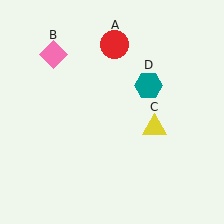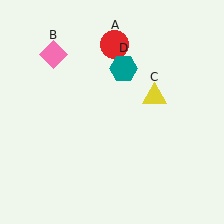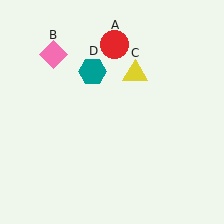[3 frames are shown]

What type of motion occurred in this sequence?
The yellow triangle (object C), teal hexagon (object D) rotated counterclockwise around the center of the scene.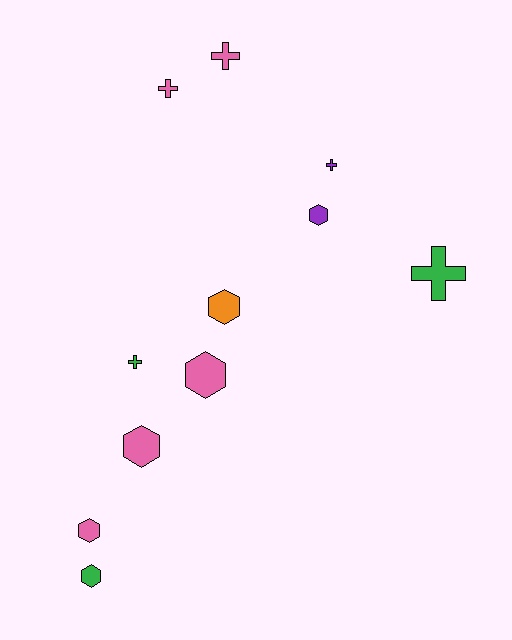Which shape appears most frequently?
Hexagon, with 6 objects.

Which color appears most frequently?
Pink, with 5 objects.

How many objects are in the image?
There are 11 objects.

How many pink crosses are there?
There are 2 pink crosses.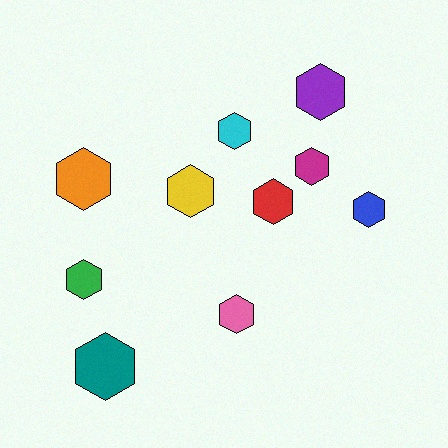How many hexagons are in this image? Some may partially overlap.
There are 10 hexagons.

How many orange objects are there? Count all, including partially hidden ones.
There is 1 orange object.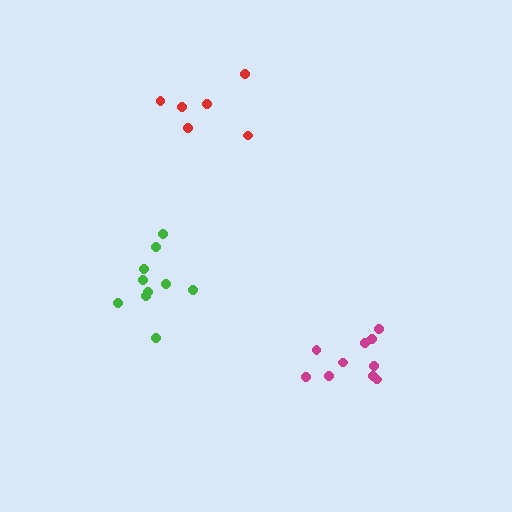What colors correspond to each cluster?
The clusters are colored: magenta, green, red.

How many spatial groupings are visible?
There are 3 spatial groupings.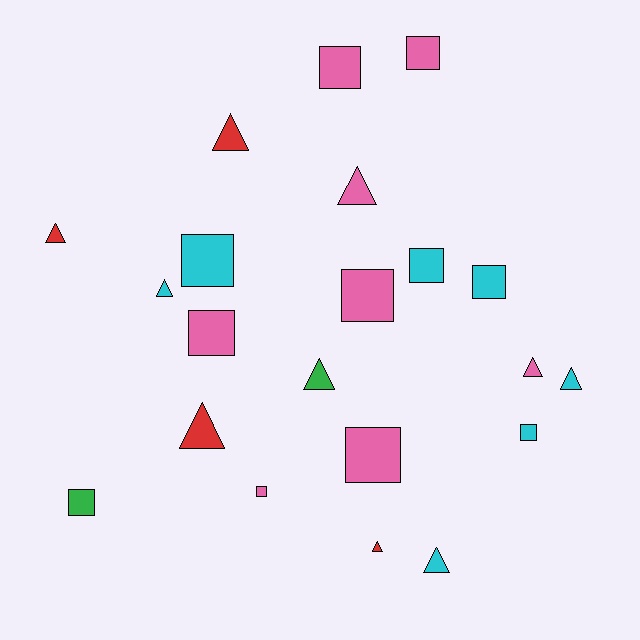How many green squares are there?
There is 1 green square.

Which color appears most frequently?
Pink, with 8 objects.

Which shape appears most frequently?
Square, with 11 objects.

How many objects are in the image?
There are 21 objects.